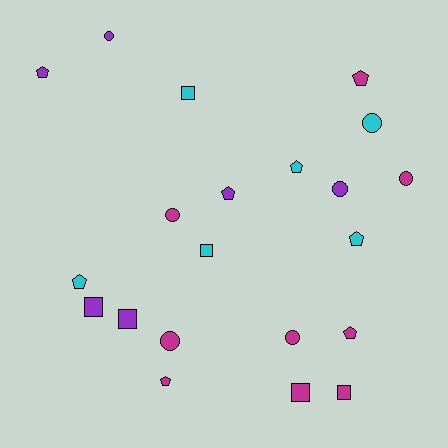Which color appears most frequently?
Magenta, with 9 objects.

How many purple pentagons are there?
There are 2 purple pentagons.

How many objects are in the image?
There are 21 objects.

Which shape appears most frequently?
Pentagon, with 8 objects.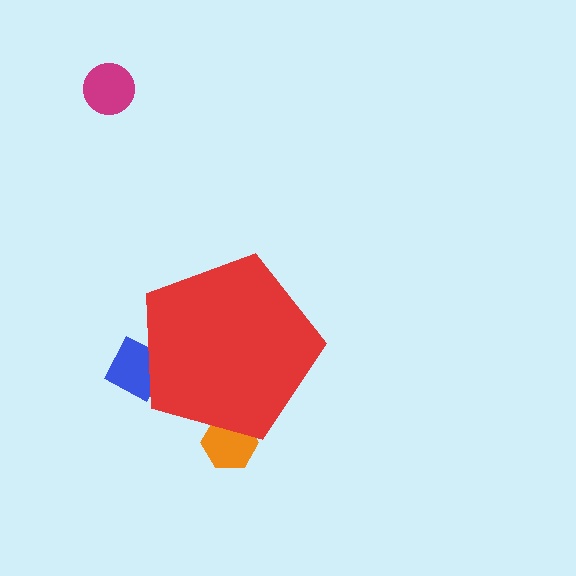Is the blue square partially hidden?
Yes, the blue square is partially hidden behind the red pentagon.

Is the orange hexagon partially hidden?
Yes, the orange hexagon is partially hidden behind the red pentagon.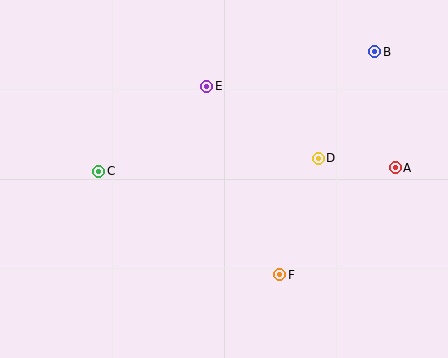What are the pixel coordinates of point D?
Point D is at (318, 158).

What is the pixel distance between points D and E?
The distance between D and E is 133 pixels.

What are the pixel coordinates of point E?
Point E is at (207, 86).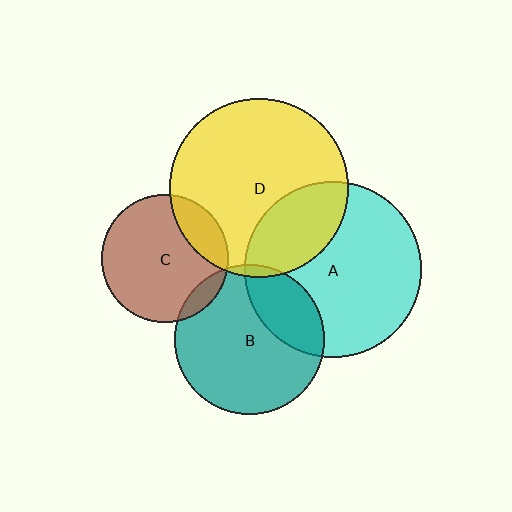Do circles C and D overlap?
Yes.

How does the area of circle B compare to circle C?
Approximately 1.4 times.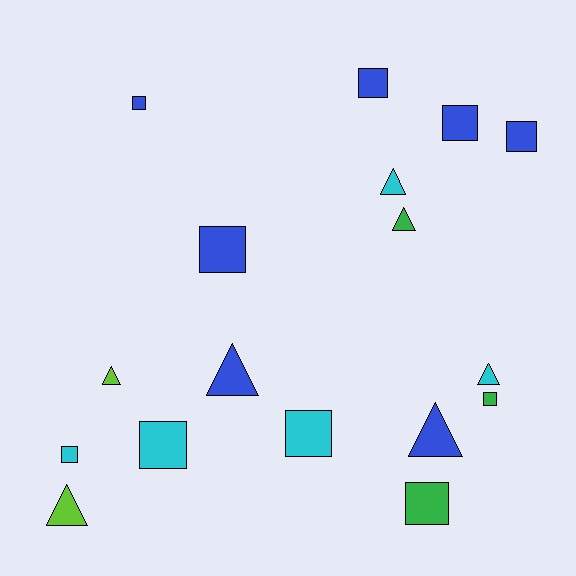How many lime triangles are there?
There are 2 lime triangles.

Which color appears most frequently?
Blue, with 7 objects.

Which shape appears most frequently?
Square, with 10 objects.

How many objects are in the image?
There are 17 objects.